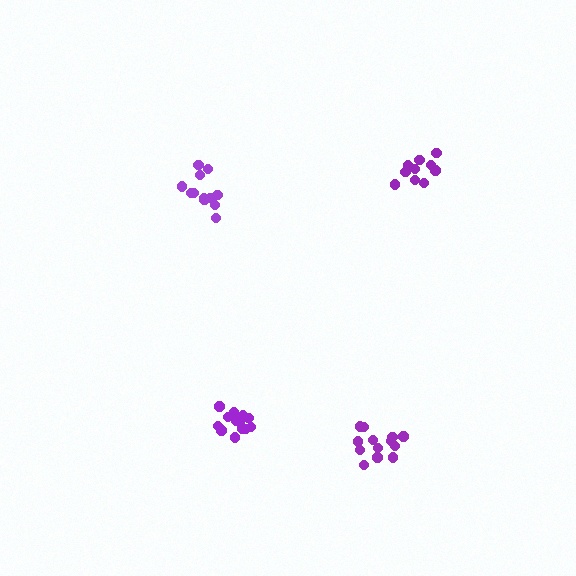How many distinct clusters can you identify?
There are 4 distinct clusters.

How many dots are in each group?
Group 1: 13 dots, Group 2: 13 dots, Group 3: 10 dots, Group 4: 12 dots (48 total).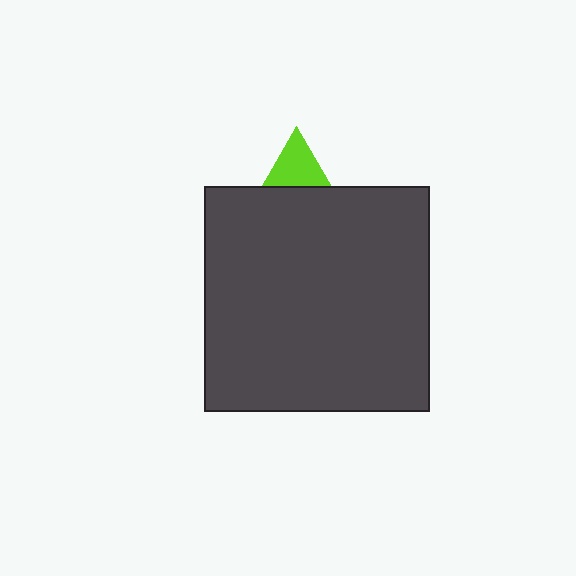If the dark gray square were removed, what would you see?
You would see the complete lime triangle.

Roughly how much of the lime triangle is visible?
A small part of it is visible (roughly 33%).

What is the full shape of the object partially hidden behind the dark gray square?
The partially hidden object is a lime triangle.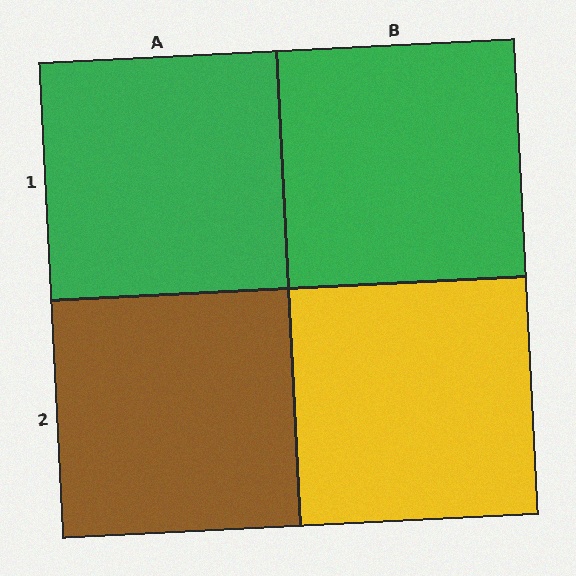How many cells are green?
2 cells are green.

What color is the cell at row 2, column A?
Brown.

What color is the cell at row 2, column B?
Yellow.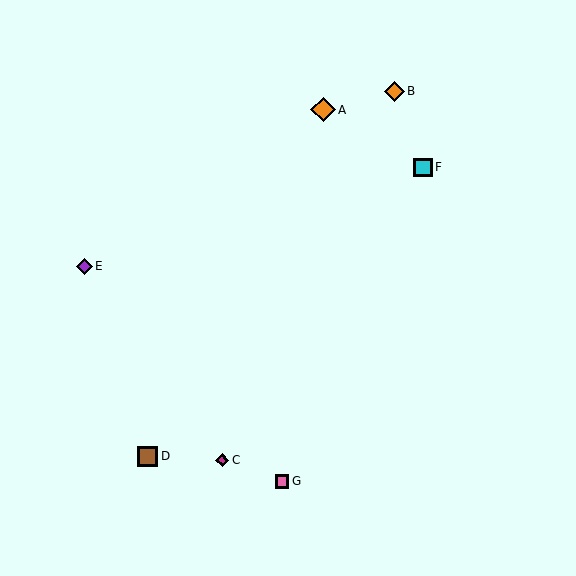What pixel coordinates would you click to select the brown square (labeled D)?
Click at (148, 456) to select the brown square D.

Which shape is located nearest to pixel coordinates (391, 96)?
The orange diamond (labeled B) at (395, 91) is nearest to that location.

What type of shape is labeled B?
Shape B is an orange diamond.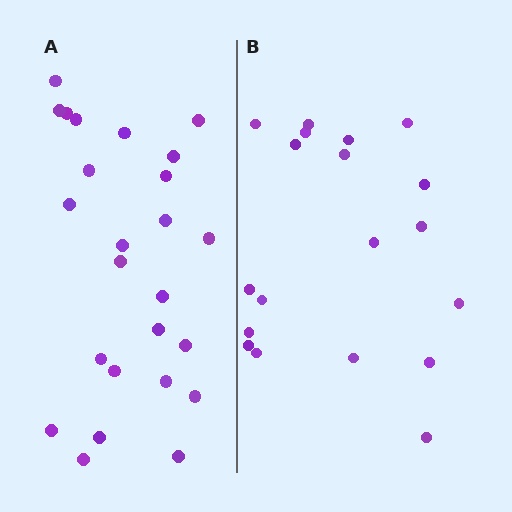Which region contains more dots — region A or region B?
Region A (the left region) has more dots.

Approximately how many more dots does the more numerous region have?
Region A has about 6 more dots than region B.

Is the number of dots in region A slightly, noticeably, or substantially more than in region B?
Region A has noticeably more, but not dramatically so. The ratio is roughly 1.3 to 1.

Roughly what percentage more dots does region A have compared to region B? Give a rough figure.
About 30% more.